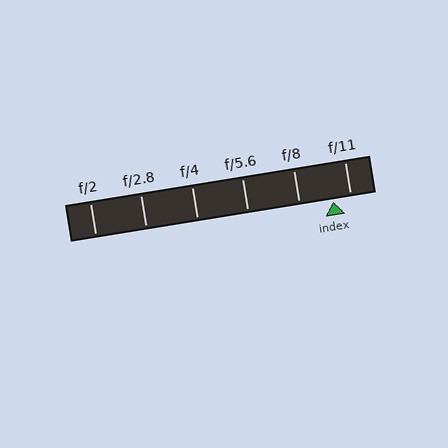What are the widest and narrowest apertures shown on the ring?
The widest aperture shown is f/2 and the narrowest is f/11.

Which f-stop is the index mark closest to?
The index mark is closest to f/11.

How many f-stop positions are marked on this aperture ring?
There are 6 f-stop positions marked.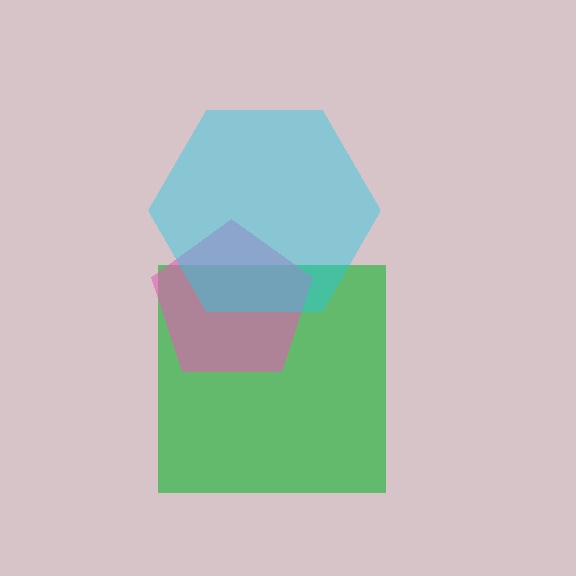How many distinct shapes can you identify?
There are 3 distinct shapes: a green square, a pink pentagon, a cyan hexagon.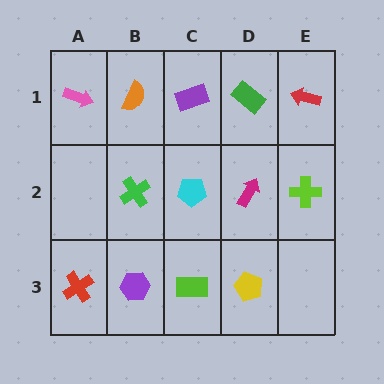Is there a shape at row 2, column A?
No, that cell is empty.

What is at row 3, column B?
A purple hexagon.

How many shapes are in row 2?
4 shapes.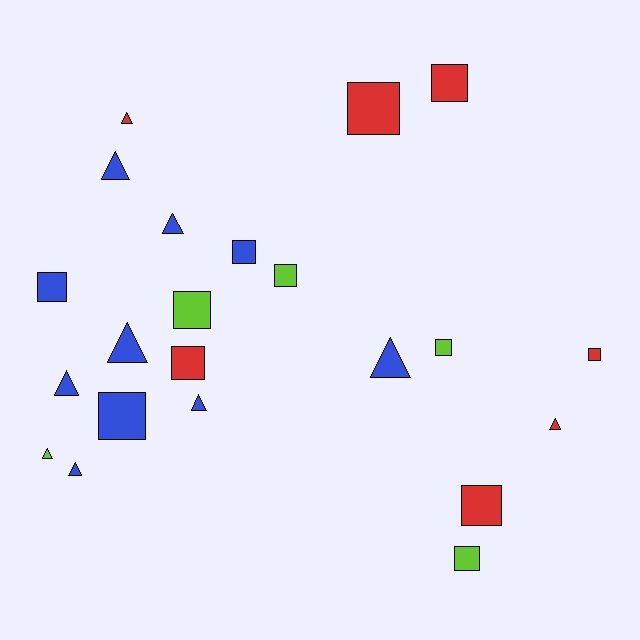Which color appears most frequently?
Blue, with 10 objects.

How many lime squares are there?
There are 4 lime squares.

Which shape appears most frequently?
Square, with 12 objects.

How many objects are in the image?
There are 22 objects.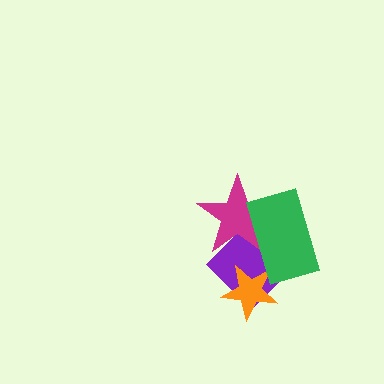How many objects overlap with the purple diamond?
3 objects overlap with the purple diamond.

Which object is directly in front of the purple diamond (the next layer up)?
The orange star is directly in front of the purple diamond.